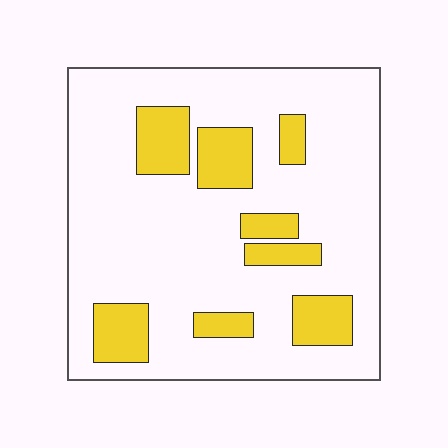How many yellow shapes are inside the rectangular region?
8.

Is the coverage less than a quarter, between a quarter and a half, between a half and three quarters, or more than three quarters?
Less than a quarter.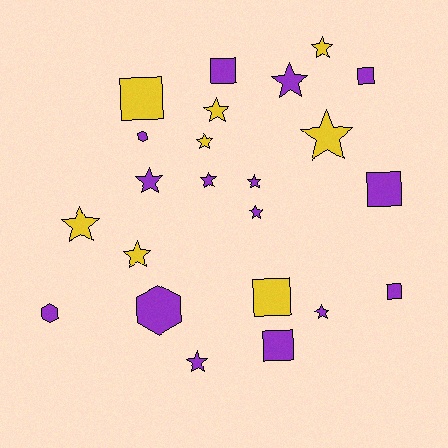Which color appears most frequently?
Purple, with 15 objects.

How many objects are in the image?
There are 23 objects.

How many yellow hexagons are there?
There are no yellow hexagons.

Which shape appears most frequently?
Star, with 13 objects.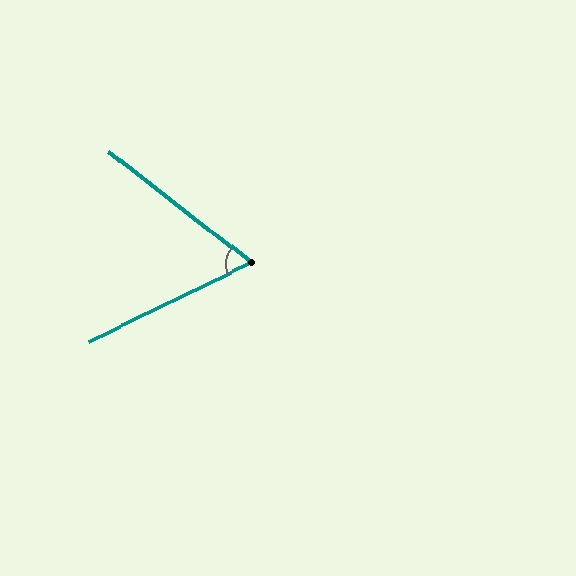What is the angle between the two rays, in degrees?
Approximately 64 degrees.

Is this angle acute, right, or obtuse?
It is acute.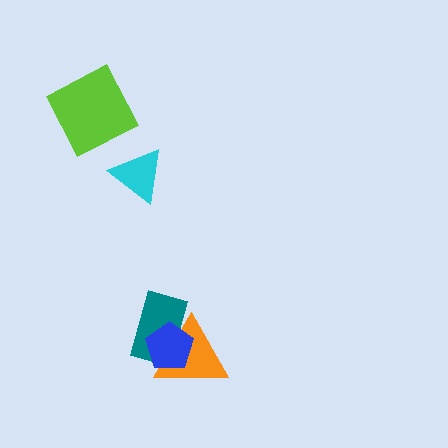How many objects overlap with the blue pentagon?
2 objects overlap with the blue pentagon.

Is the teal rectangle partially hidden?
Yes, it is partially covered by another shape.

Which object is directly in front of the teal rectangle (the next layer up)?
The orange triangle is directly in front of the teal rectangle.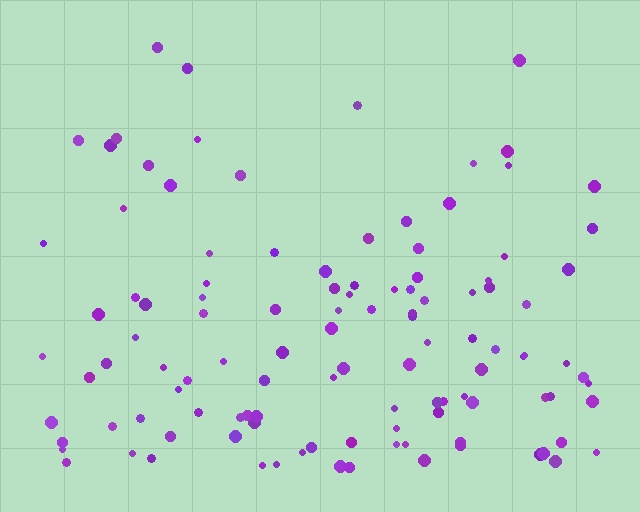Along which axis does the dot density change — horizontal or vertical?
Vertical.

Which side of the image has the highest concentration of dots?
The bottom.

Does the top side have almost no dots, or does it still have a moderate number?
Still a moderate number, just noticeably fewer than the bottom.